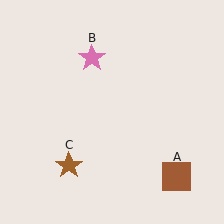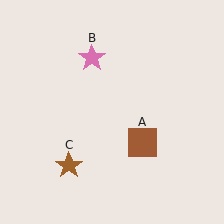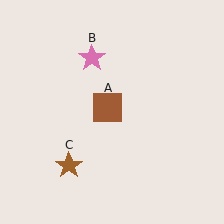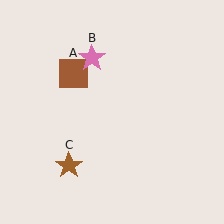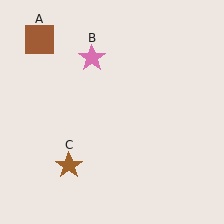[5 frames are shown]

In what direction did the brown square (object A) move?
The brown square (object A) moved up and to the left.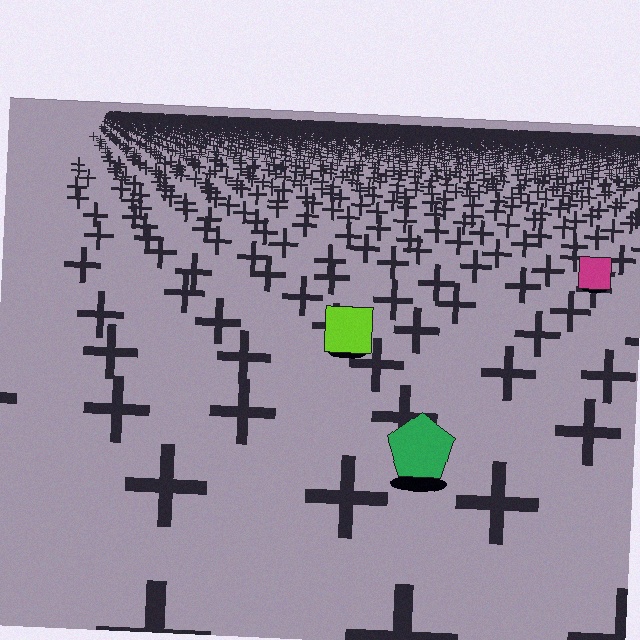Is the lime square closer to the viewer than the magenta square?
Yes. The lime square is closer — you can tell from the texture gradient: the ground texture is coarser near it.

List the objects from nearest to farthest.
From nearest to farthest: the green pentagon, the lime square, the magenta square.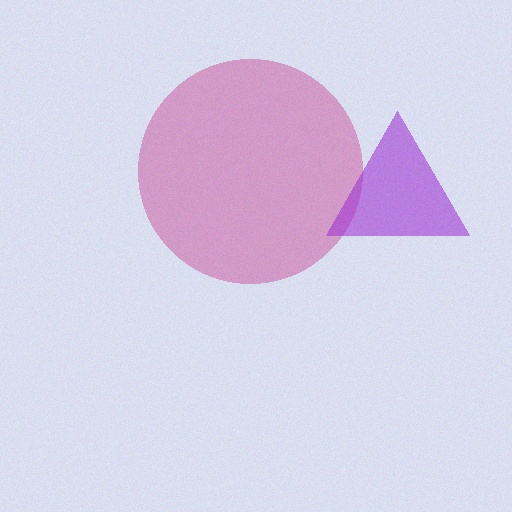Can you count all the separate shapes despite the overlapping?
Yes, there are 2 separate shapes.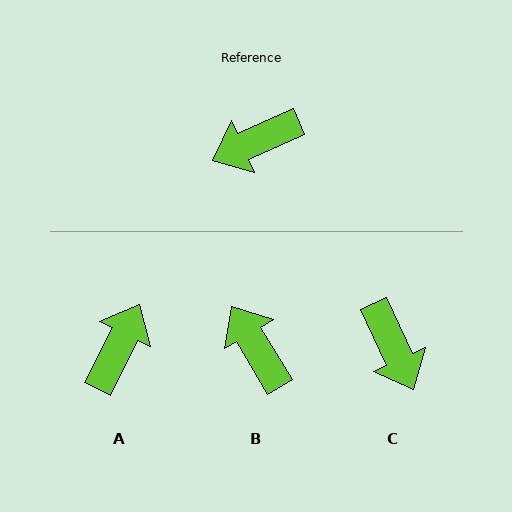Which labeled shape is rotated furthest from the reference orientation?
A, about 141 degrees away.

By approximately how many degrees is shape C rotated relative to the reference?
Approximately 91 degrees counter-clockwise.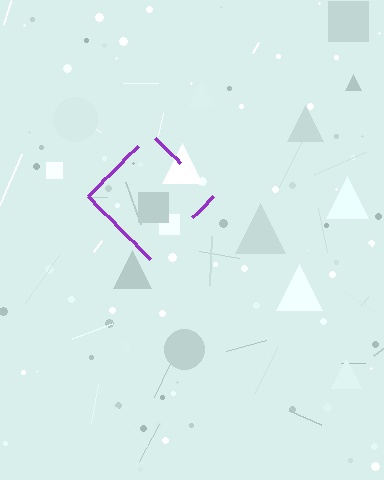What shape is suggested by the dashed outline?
The dashed outline suggests a diamond.